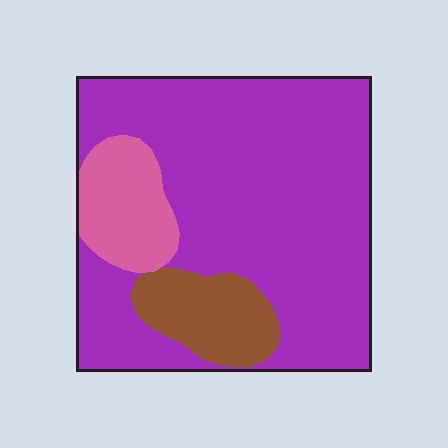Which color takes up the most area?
Purple, at roughly 75%.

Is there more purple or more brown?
Purple.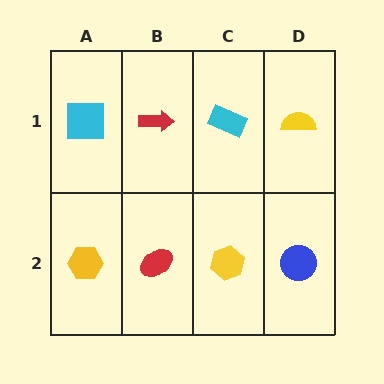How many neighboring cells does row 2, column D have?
2.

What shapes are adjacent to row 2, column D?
A yellow semicircle (row 1, column D), a yellow hexagon (row 2, column C).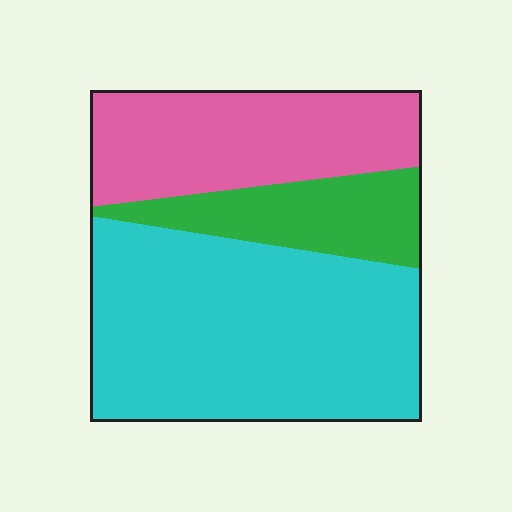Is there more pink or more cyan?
Cyan.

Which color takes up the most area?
Cyan, at roughly 55%.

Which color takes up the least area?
Green, at roughly 15%.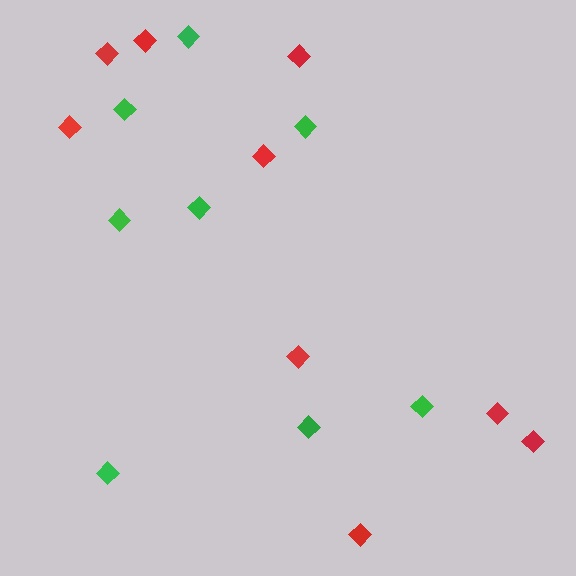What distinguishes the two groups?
There are 2 groups: one group of red diamonds (9) and one group of green diamonds (8).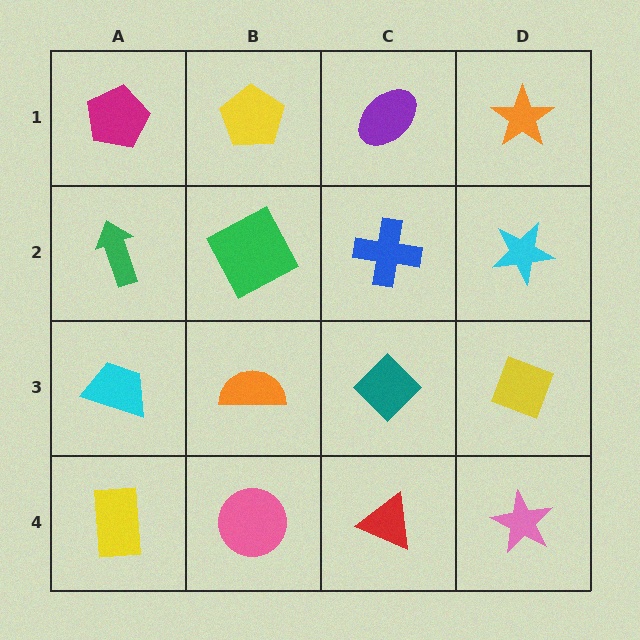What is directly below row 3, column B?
A pink circle.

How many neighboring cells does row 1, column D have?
2.